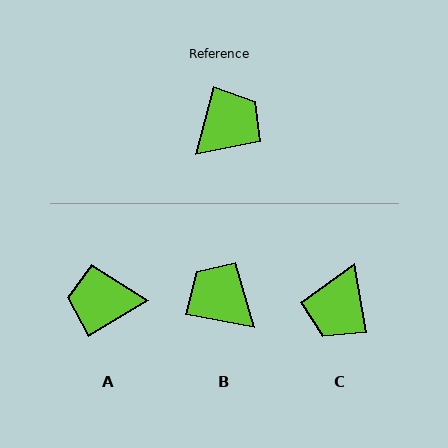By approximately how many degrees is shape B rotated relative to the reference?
Approximately 94 degrees counter-clockwise.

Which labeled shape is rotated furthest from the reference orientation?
C, about 155 degrees away.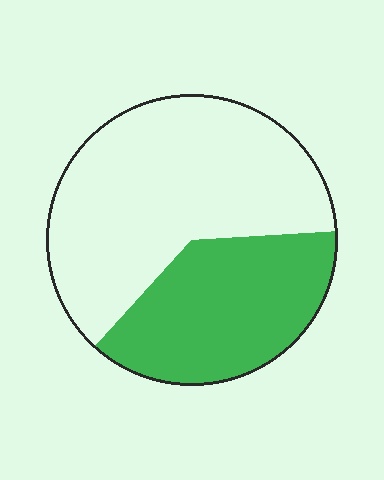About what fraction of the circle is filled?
About three eighths (3/8).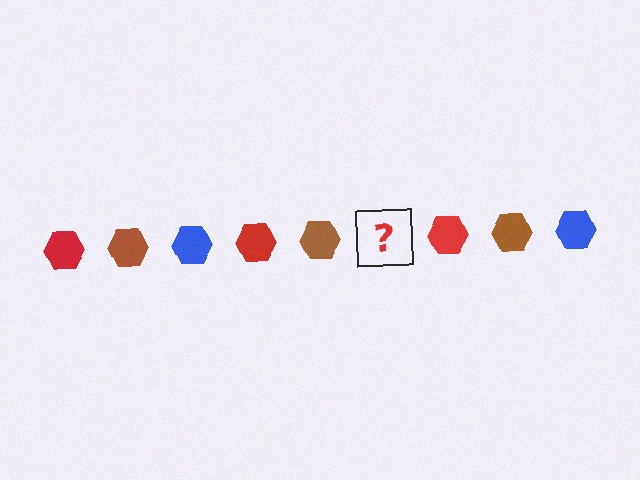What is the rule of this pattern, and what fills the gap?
The rule is that the pattern cycles through red, brown, blue hexagons. The gap should be filled with a blue hexagon.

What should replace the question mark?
The question mark should be replaced with a blue hexagon.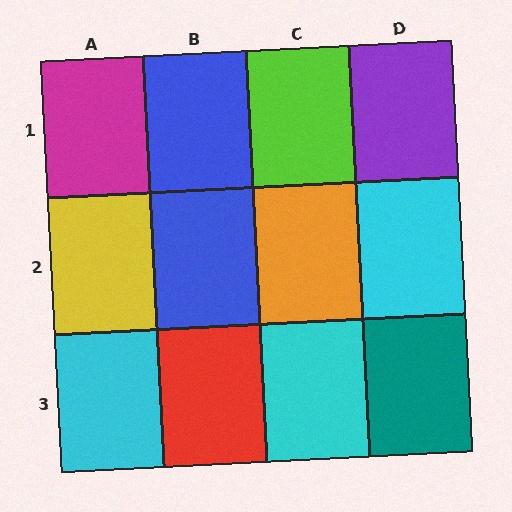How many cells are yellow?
1 cell is yellow.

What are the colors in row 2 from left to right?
Yellow, blue, orange, cyan.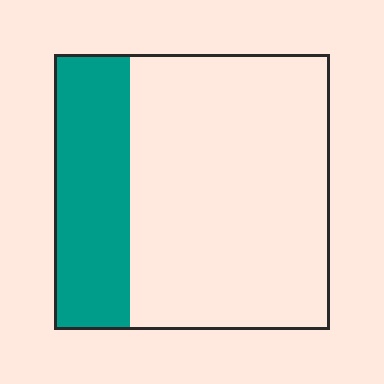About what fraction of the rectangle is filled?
About one quarter (1/4).